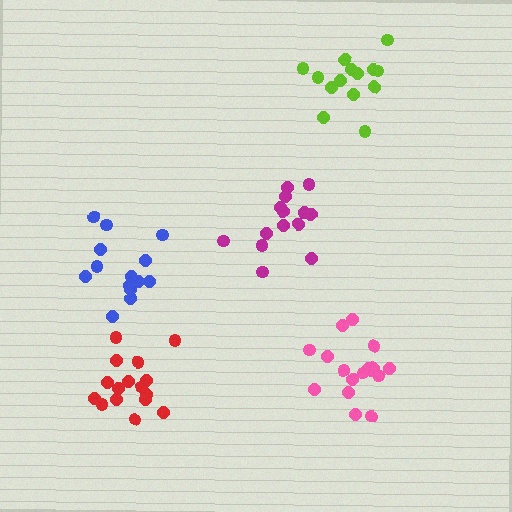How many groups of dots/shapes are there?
There are 5 groups.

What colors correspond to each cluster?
The clusters are colored: magenta, blue, red, lime, pink.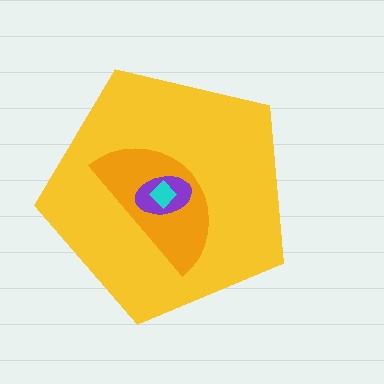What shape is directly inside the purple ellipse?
The cyan diamond.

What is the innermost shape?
The cyan diamond.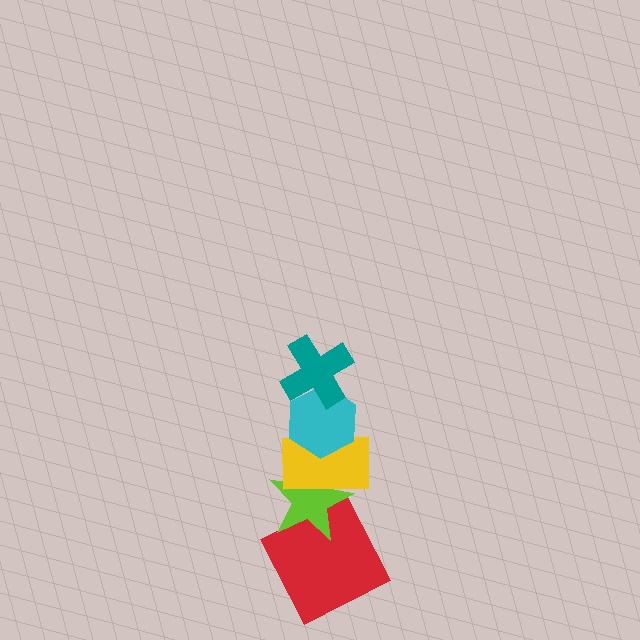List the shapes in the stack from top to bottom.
From top to bottom: the teal cross, the cyan hexagon, the yellow rectangle, the lime star, the red square.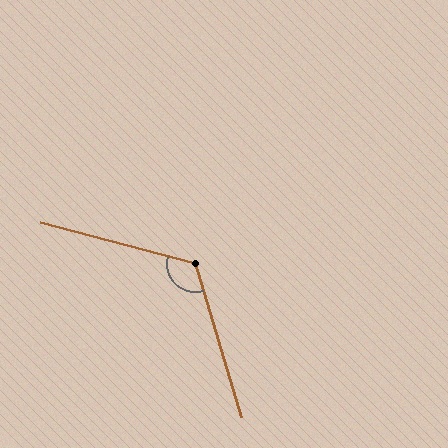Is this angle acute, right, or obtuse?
It is obtuse.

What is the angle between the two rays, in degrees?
Approximately 122 degrees.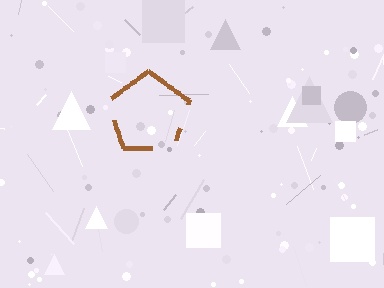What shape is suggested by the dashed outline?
The dashed outline suggests a pentagon.